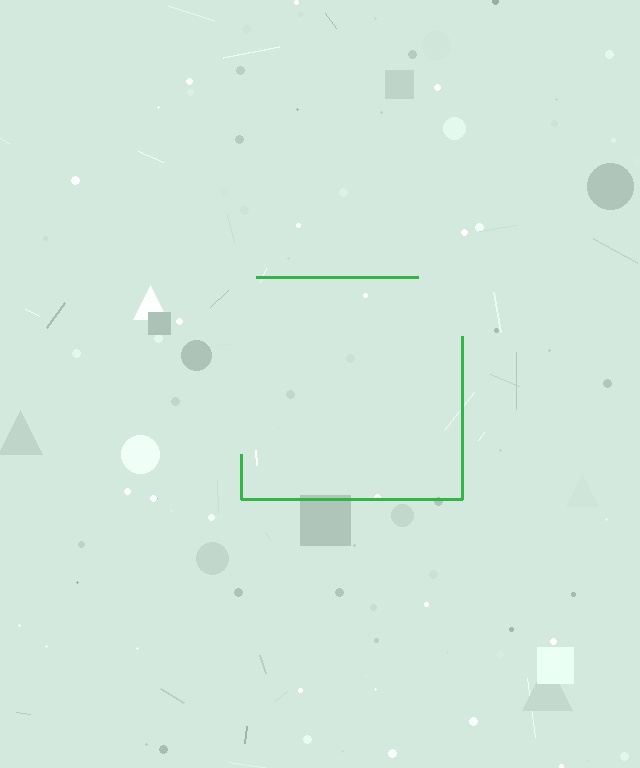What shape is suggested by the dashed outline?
The dashed outline suggests a square.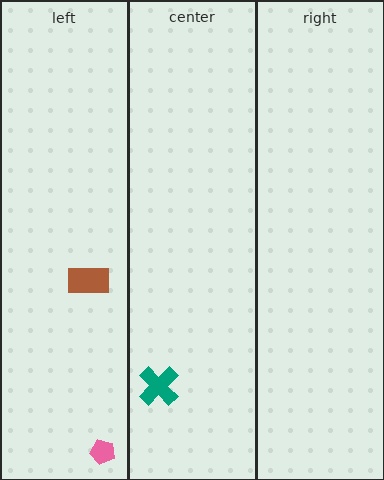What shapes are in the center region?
The teal cross.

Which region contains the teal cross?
The center region.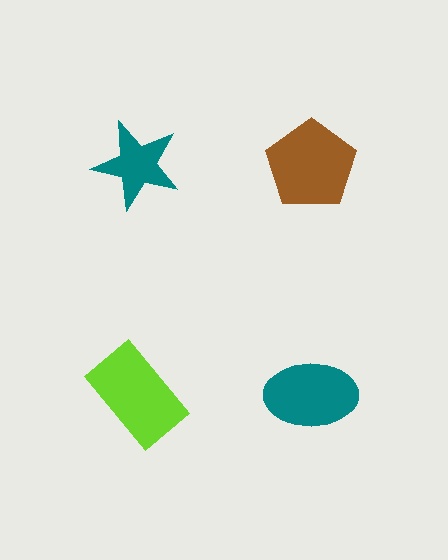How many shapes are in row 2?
2 shapes.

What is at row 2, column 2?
A teal ellipse.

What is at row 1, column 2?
A brown pentagon.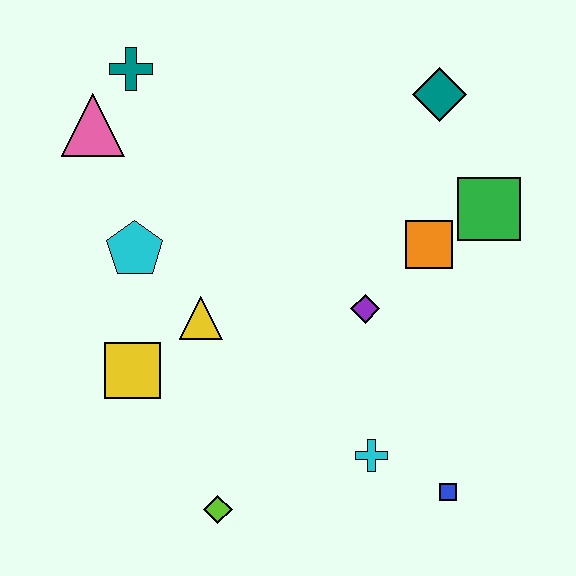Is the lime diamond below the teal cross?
Yes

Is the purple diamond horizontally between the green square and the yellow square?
Yes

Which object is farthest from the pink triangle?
The blue square is farthest from the pink triangle.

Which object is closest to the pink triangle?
The teal cross is closest to the pink triangle.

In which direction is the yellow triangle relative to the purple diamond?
The yellow triangle is to the left of the purple diamond.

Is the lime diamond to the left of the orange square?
Yes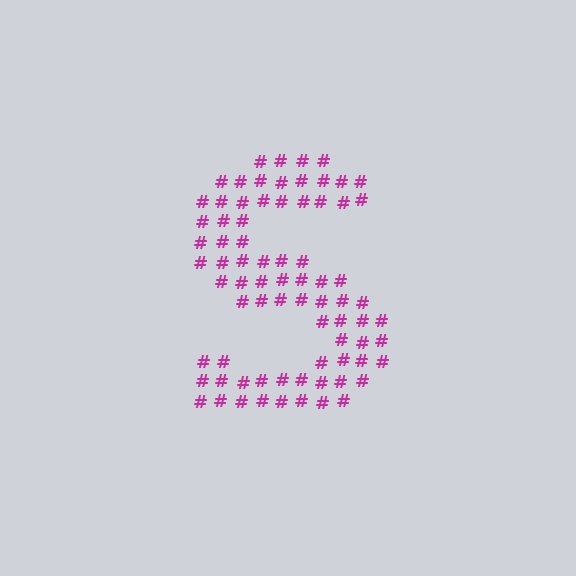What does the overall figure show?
The overall figure shows the letter S.